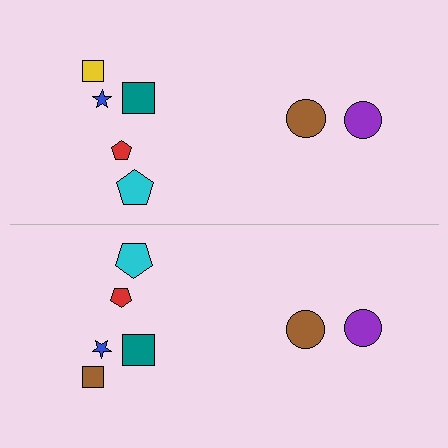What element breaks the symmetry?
The brown square on the bottom side breaks the symmetry — its mirror counterpart is yellow.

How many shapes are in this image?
There are 14 shapes in this image.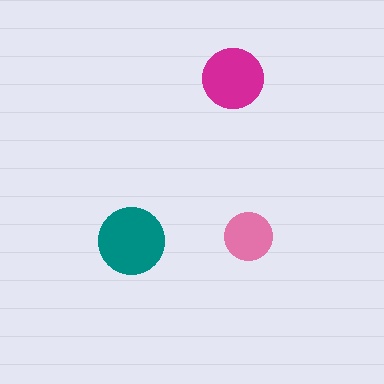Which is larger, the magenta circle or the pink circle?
The magenta one.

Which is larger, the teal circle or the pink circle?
The teal one.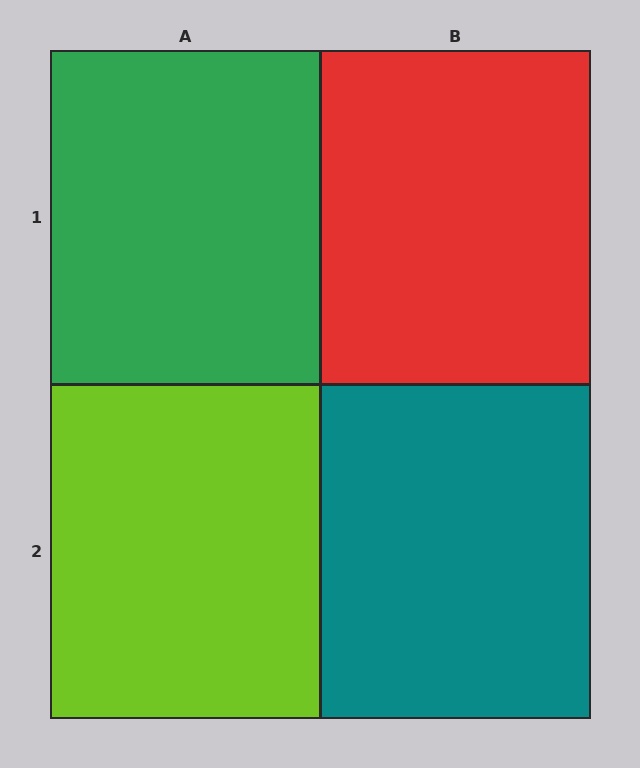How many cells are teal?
1 cell is teal.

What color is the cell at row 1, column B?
Red.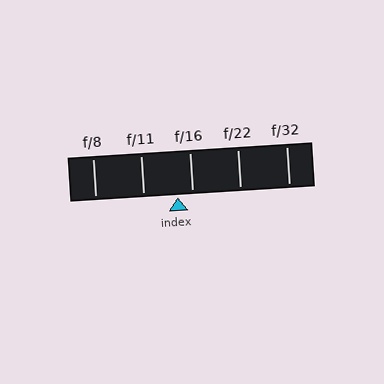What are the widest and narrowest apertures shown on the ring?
The widest aperture shown is f/8 and the narrowest is f/32.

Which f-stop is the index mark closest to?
The index mark is closest to f/16.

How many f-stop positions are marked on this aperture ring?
There are 5 f-stop positions marked.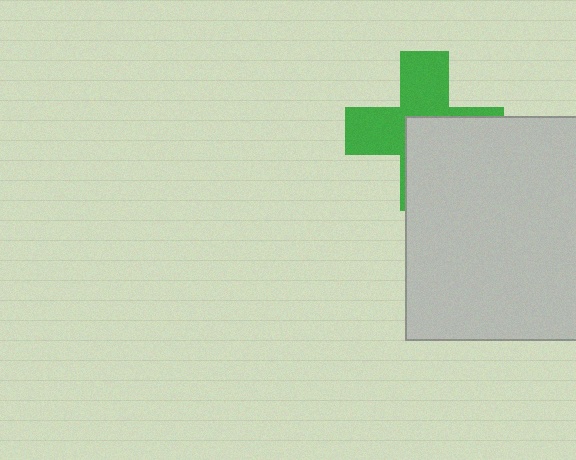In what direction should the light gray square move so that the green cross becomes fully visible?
The light gray square should move toward the lower-right. That is the shortest direction to clear the overlap and leave the green cross fully visible.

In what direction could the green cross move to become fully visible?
The green cross could move toward the upper-left. That would shift it out from behind the light gray square entirely.